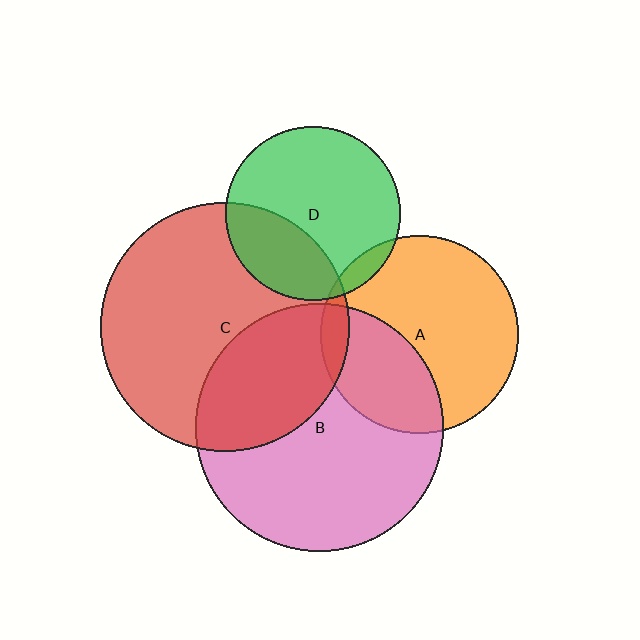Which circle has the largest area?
Circle C (red).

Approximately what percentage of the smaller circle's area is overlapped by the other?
Approximately 30%.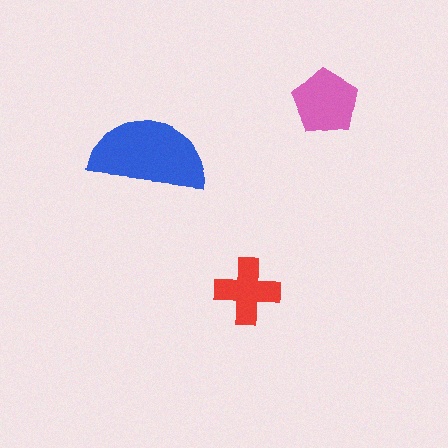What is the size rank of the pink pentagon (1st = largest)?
2nd.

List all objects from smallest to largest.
The red cross, the pink pentagon, the blue semicircle.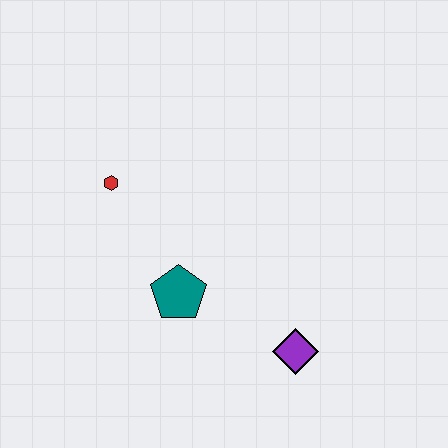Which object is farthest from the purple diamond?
The red hexagon is farthest from the purple diamond.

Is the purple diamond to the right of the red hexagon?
Yes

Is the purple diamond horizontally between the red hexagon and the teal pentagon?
No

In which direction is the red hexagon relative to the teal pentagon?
The red hexagon is above the teal pentagon.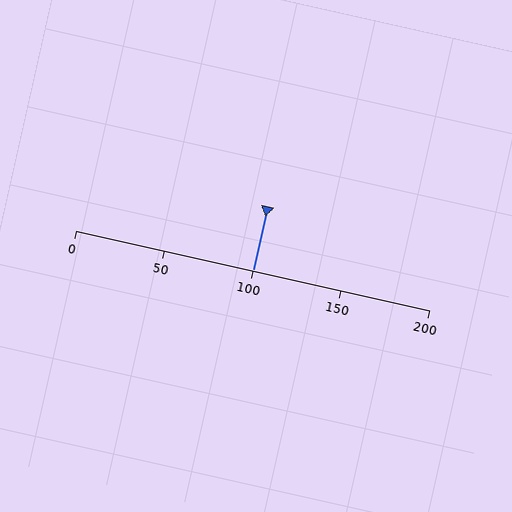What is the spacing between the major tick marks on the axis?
The major ticks are spaced 50 apart.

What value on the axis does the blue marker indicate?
The marker indicates approximately 100.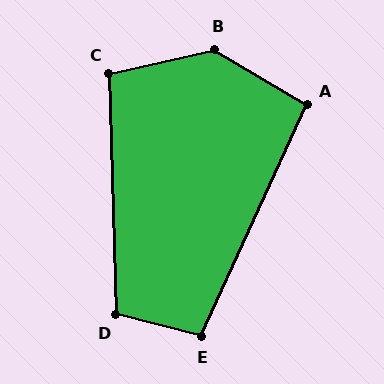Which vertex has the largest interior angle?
B, at approximately 136 degrees.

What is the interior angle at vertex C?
Approximately 101 degrees (obtuse).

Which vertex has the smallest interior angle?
A, at approximately 96 degrees.